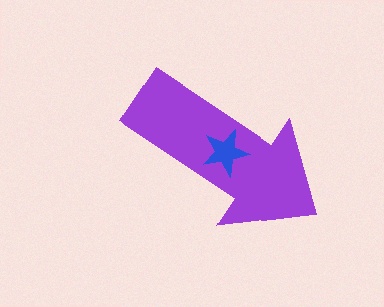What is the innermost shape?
The blue star.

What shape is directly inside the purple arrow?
The blue star.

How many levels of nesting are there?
2.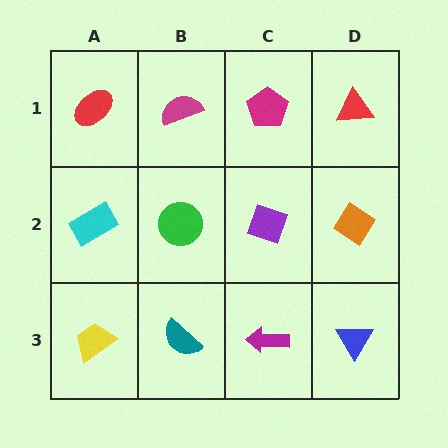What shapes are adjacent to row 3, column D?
An orange diamond (row 2, column D), a magenta arrow (row 3, column C).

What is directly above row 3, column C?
A purple diamond.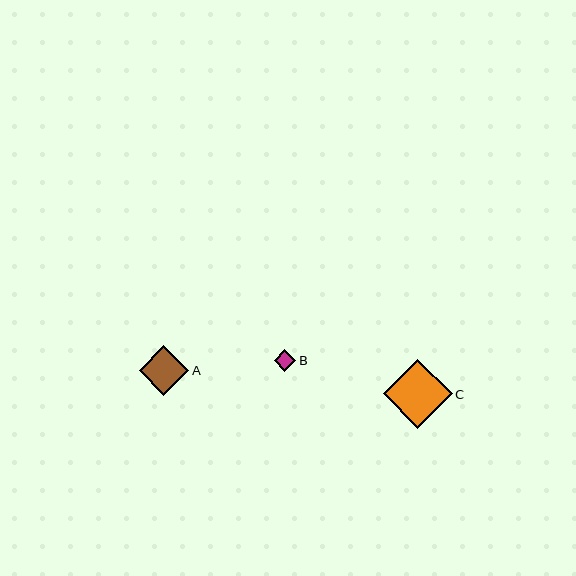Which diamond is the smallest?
Diamond B is the smallest with a size of approximately 21 pixels.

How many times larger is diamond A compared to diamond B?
Diamond A is approximately 2.3 times the size of diamond B.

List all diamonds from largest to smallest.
From largest to smallest: C, A, B.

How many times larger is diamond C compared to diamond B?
Diamond C is approximately 3.2 times the size of diamond B.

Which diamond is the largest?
Diamond C is the largest with a size of approximately 68 pixels.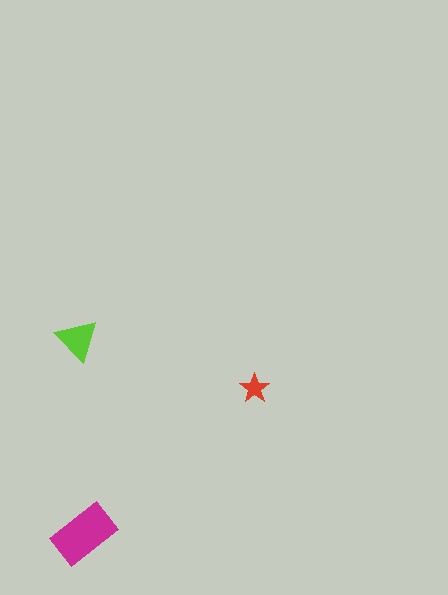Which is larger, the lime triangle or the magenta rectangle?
The magenta rectangle.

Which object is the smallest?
The red star.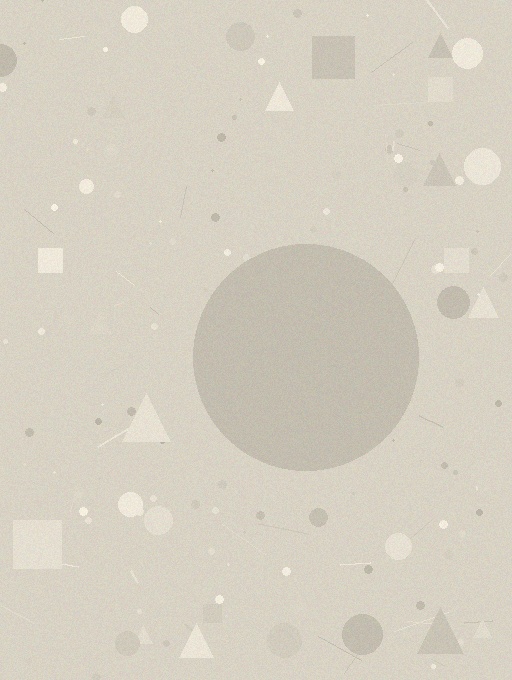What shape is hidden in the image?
A circle is hidden in the image.